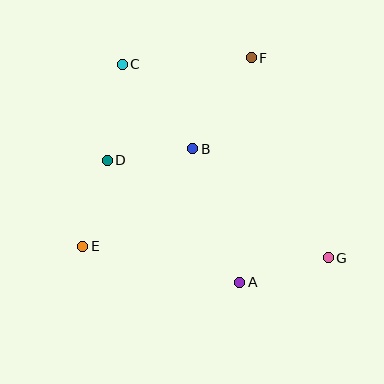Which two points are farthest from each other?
Points C and G are farthest from each other.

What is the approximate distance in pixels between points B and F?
The distance between B and F is approximately 108 pixels.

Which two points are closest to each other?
Points B and D are closest to each other.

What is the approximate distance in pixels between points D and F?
The distance between D and F is approximately 177 pixels.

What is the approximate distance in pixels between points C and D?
The distance between C and D is approximately 97 pixels.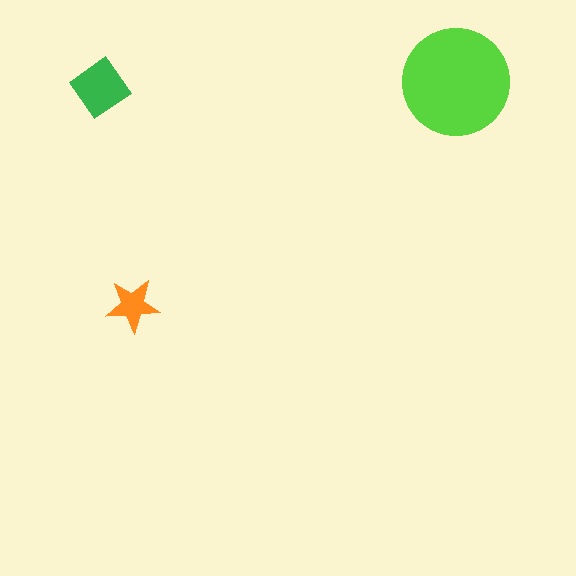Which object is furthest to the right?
The lime circle is rightmost.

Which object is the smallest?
The orange star.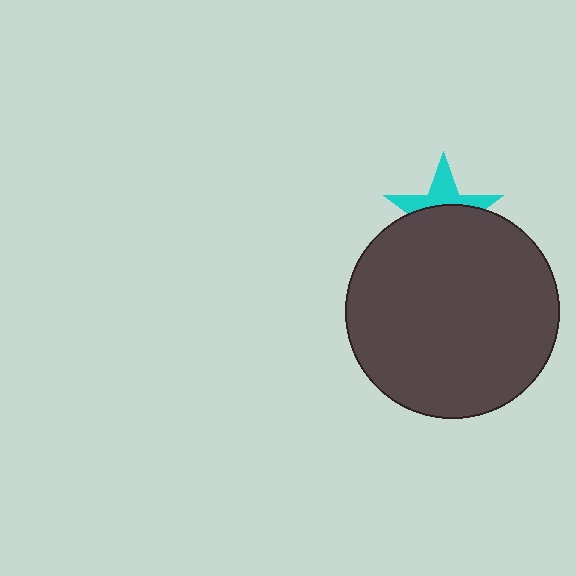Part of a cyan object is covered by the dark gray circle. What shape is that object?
It is a star.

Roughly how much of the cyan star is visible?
A small part of it is visible (roughly 40%).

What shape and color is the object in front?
The object in front is a dark gray circle.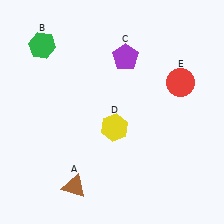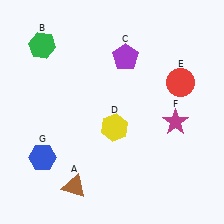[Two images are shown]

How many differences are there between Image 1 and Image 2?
There are 2 differences between the two images.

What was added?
A magenta star (F), a blue hexagon (G) were added in Image 2.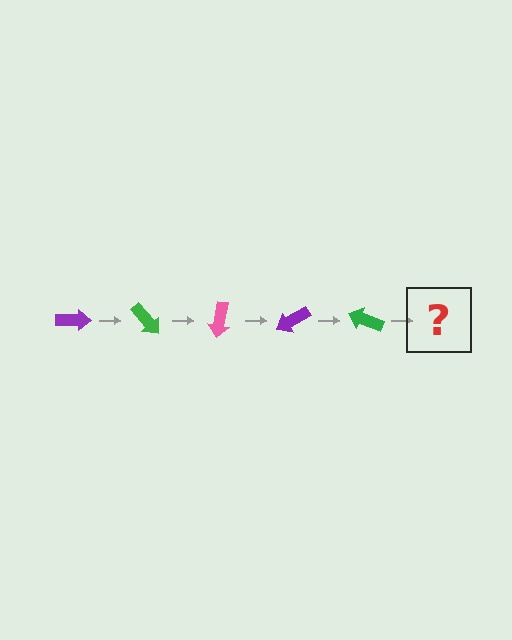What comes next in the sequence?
The next element should be a pink arrow, rotated 250 degrees from the start.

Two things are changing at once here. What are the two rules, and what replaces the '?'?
The two rules are that it rotates 50 degrees each step and the color cycles through purple, green, and pink. The '?' should be a pink arrow, rotated 250 degrees from the start.